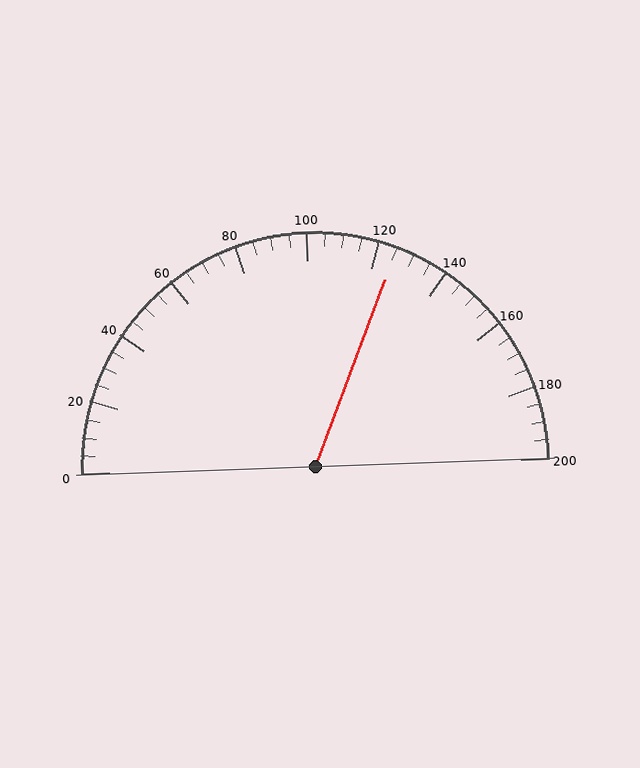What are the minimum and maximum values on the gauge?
The gauge ranges from 0 to 200.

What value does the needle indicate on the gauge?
The needle indicates approximately 125.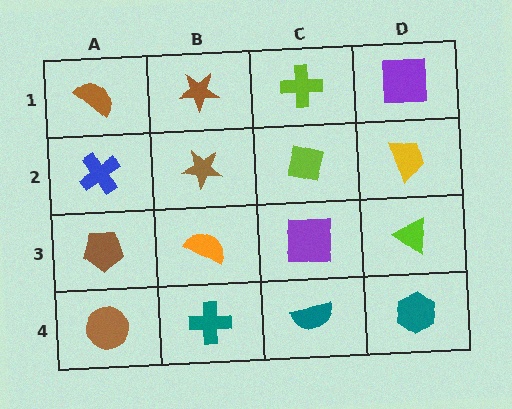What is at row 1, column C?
A lime cross.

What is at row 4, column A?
A brown circle.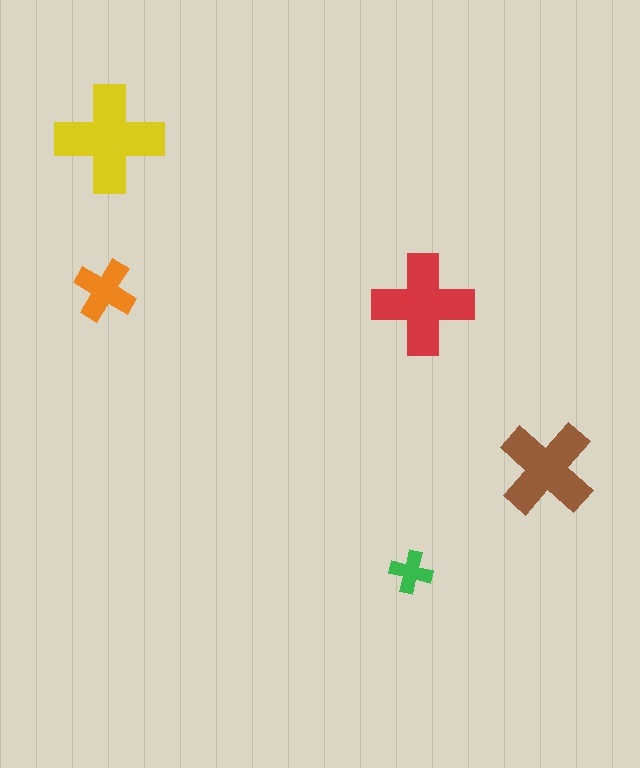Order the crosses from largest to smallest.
the yellow one, the red one, the brown one, the orange one, the green one.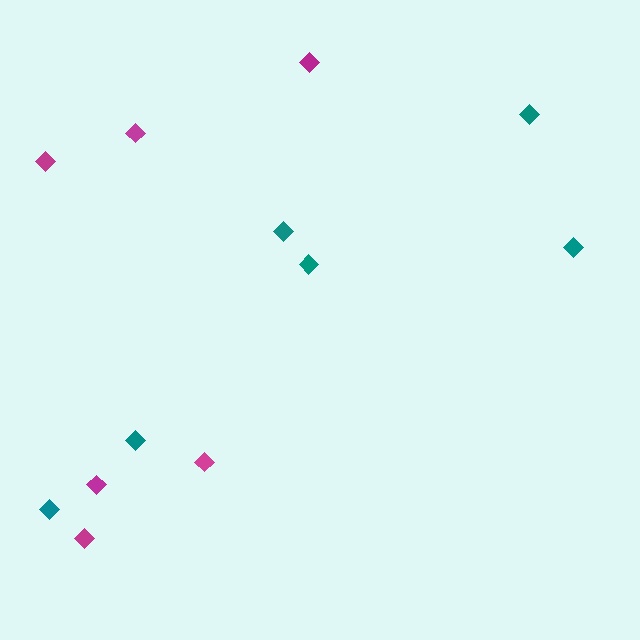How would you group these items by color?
There are 2 groups: one group of teal diamonds (6) and one group of magenta diamonds (6).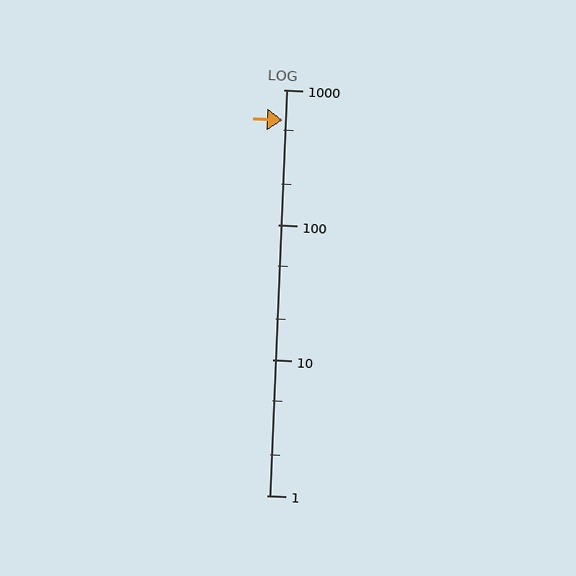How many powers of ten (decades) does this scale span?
The scale spans 3 decades, from 1 to 1000.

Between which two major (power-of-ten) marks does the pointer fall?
The pointer is between 100 and 1000.